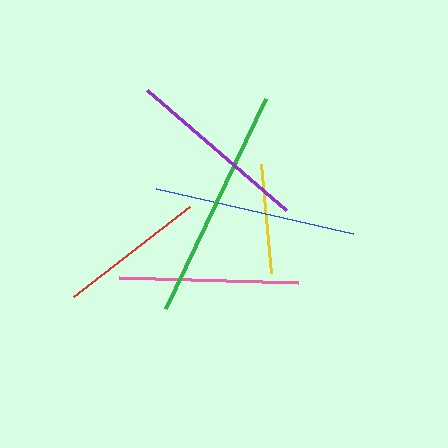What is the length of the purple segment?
The purple segment is approximately 184 pixels long.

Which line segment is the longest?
The green line is the longest at approximately 233 pixels.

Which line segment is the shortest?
The yellow line is the shortest at approximately 110 pixels.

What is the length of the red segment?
The red segment is approximately 147 pixels long.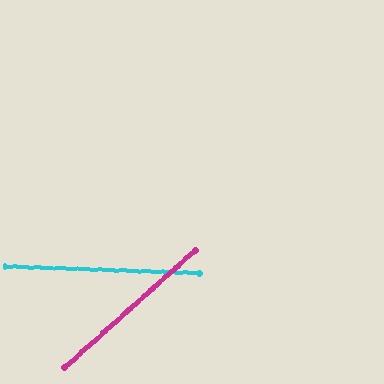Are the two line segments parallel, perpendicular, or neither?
Neither parallel nor perpendicular — they differ by about 44°.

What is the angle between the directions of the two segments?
Approximately 44 degrees.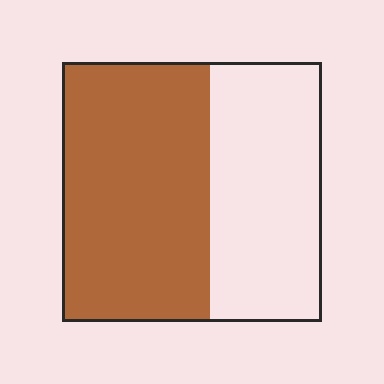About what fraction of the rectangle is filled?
About three fifths (3/5).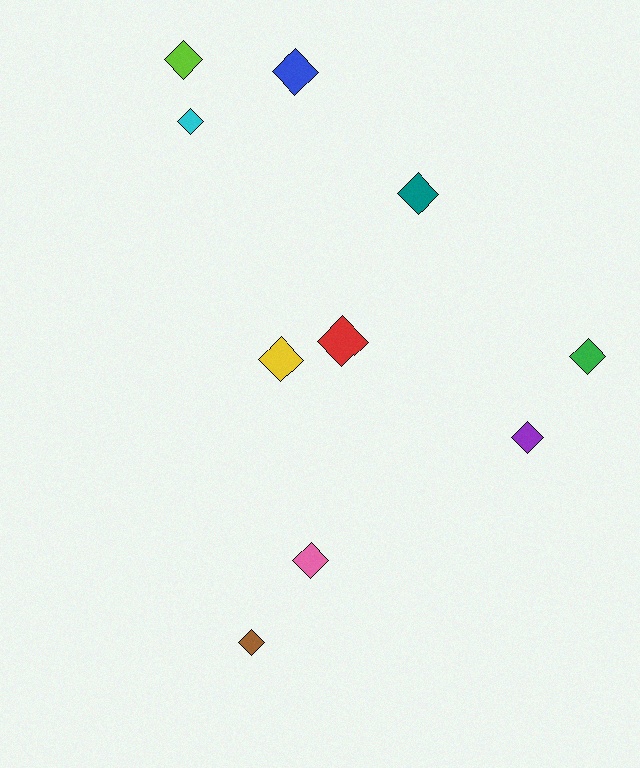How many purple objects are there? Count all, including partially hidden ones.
There is 1 purple object.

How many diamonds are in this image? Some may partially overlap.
There are 10 diamonds.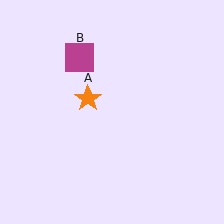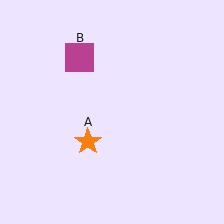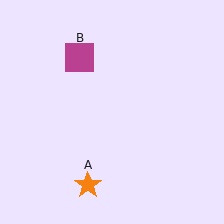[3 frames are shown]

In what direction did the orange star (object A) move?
The orange star (object A) moved down.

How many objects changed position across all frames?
1 object changed position: orange star (object A).